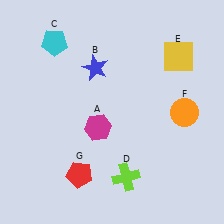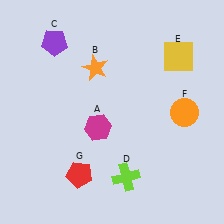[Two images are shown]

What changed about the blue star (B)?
In Image 1, B is blue. In Image 2, it changed to orange.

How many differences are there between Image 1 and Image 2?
There are 2 differences between the two images.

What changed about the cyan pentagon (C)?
In Image 1, C is cyan. In Image 2, it changed to purple.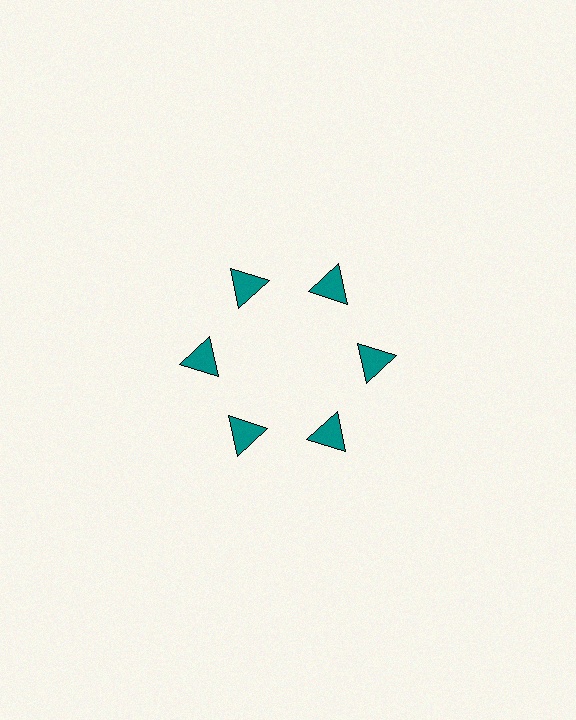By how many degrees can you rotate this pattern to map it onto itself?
The pattern maps onto itself every 60 degrees of rotation.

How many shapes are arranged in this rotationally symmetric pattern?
There are 6 shapes, arranged in 6 groups of 1.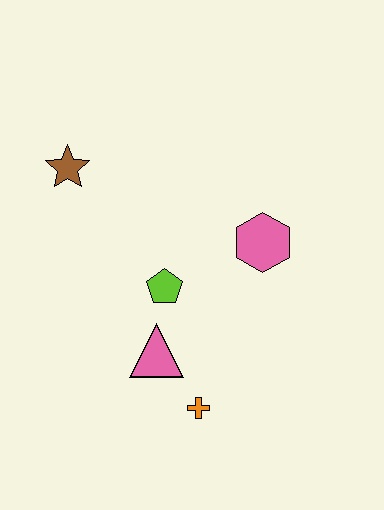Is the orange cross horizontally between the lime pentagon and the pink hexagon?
Yes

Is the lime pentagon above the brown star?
No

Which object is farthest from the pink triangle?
The brown star is farthest from the pink triangle.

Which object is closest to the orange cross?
The pink triangle is closest to the orange cross.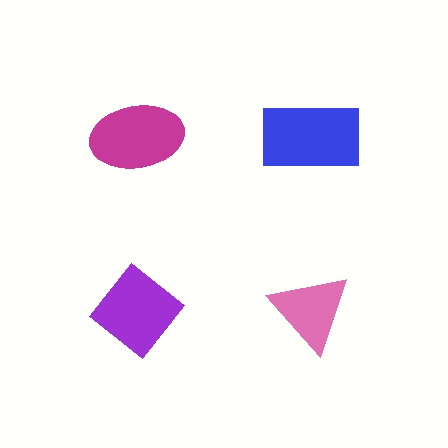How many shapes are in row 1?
2 shapes.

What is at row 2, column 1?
A purple diamond.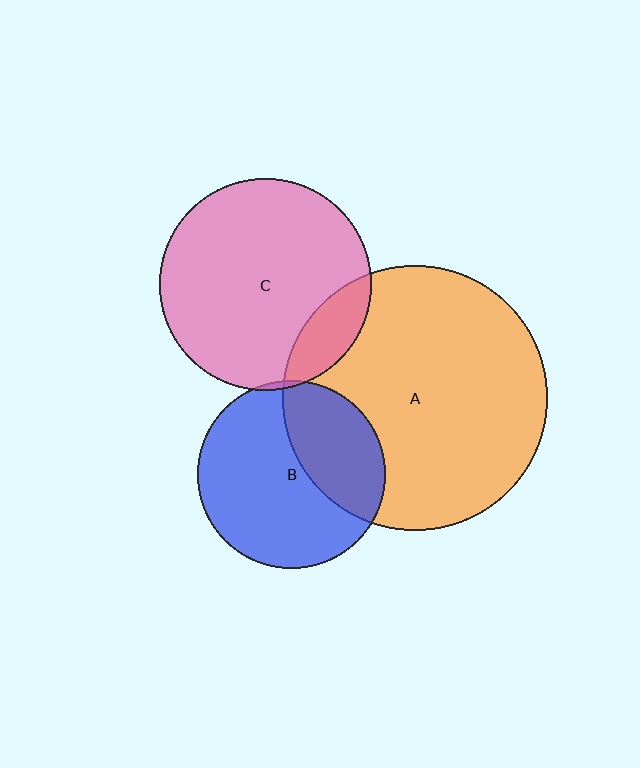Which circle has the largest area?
Circle A (orange).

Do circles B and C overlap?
Yes.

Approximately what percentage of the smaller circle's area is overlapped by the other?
Approximately 5%.